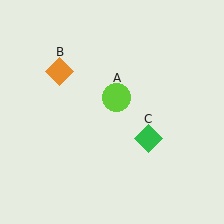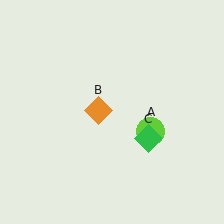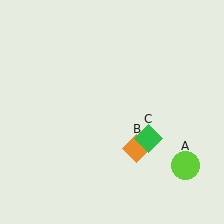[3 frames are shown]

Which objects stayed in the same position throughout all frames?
Green diamond (object C) remained stationary.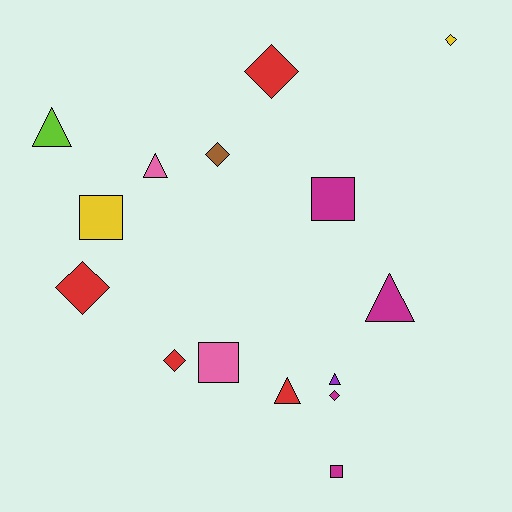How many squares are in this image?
There are 4 squares.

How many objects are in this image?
There are 15 objects.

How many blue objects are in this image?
There are no blue objects.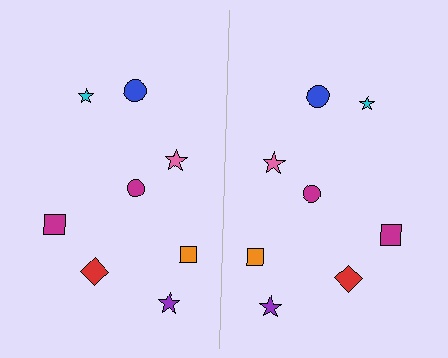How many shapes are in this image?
There are 16 shapes in this image.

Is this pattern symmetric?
Yes, this pattern has bilateral (reflection) symmetry.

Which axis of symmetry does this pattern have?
The pattern has a vertical axis of symmetry running through the center of the image.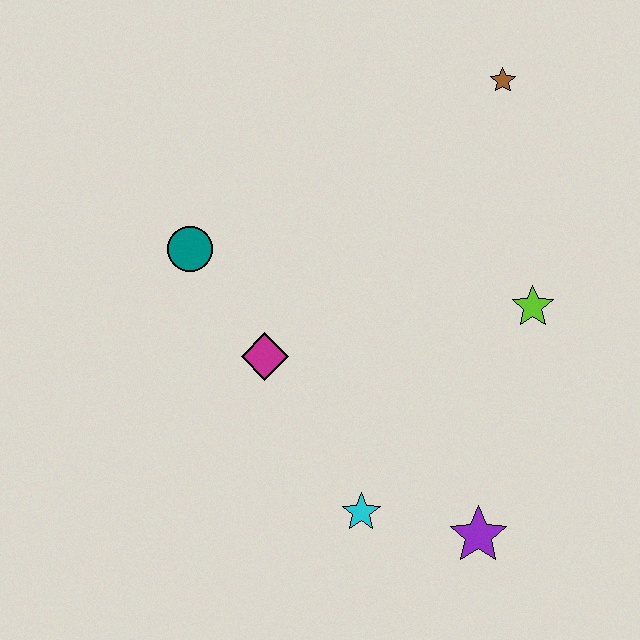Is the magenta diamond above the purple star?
Yes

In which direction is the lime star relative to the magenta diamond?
The lime star is to the right of the magenta diamond.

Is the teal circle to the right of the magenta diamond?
No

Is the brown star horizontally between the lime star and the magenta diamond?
Yes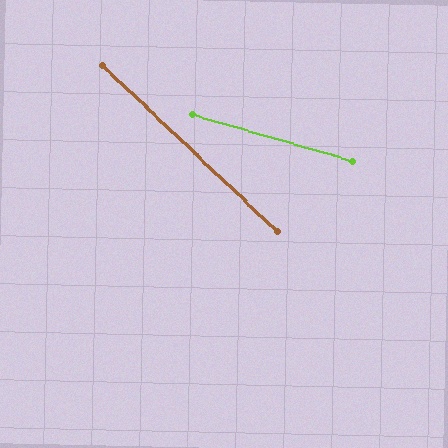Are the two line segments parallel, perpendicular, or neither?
Neither parallel nor perpendicular — they differ by about 27°.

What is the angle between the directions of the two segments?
Approximately 27 degrees.